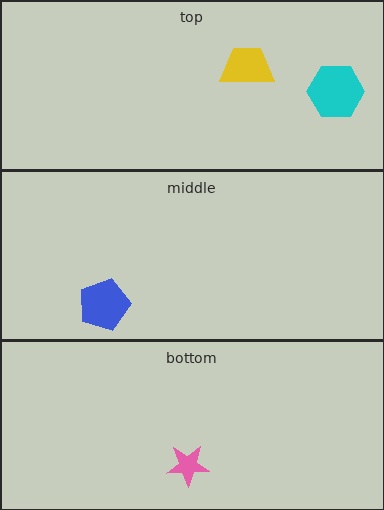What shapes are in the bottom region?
The pink star.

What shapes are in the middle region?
The blue pentagon.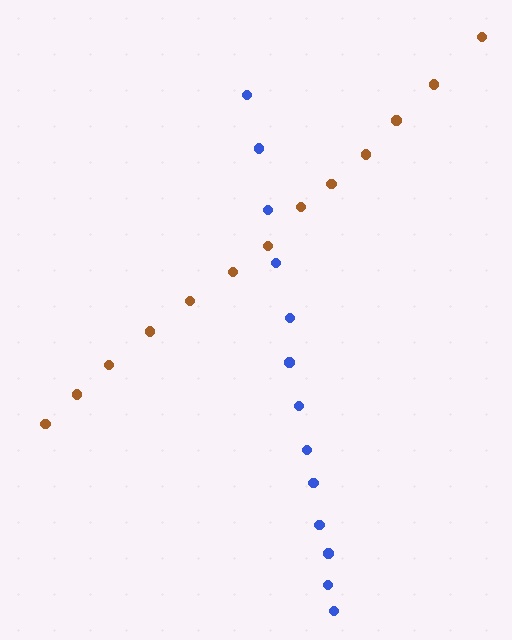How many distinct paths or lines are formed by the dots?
There are 2 distinct paths.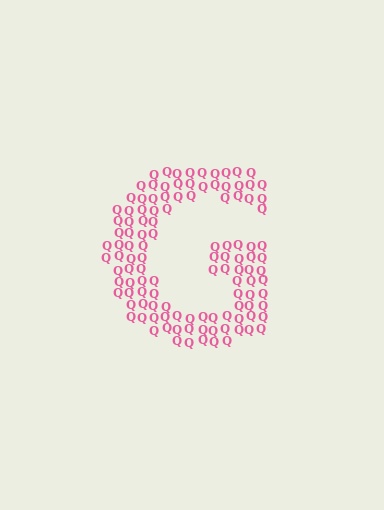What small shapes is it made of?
It is made of small letter Q's.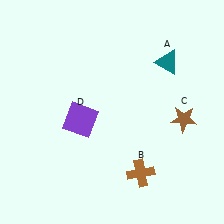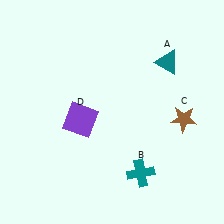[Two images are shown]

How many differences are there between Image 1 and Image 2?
There is 1 difference between the two images.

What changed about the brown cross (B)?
In Image 1, B is brown. In Image 2, it changed to teal.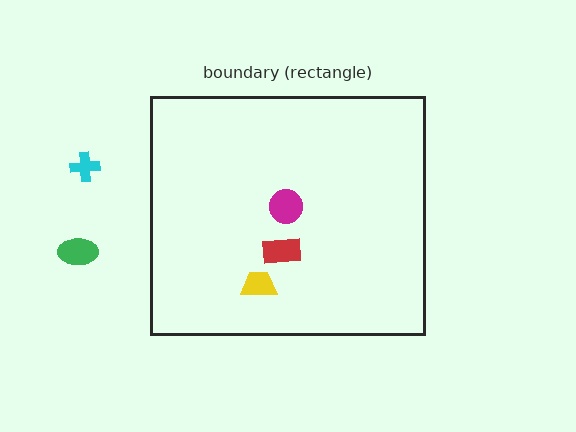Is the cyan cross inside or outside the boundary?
Outside.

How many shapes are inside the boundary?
3 inside, 2 outside.